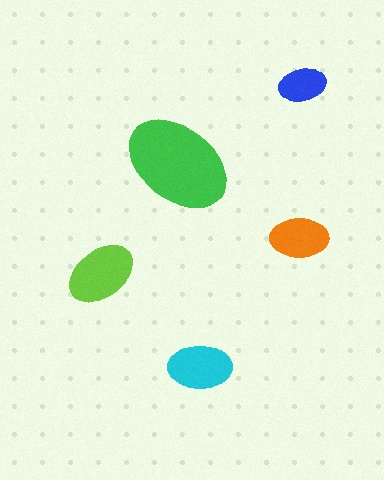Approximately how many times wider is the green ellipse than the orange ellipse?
About 2 times wider.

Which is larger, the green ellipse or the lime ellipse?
The green one.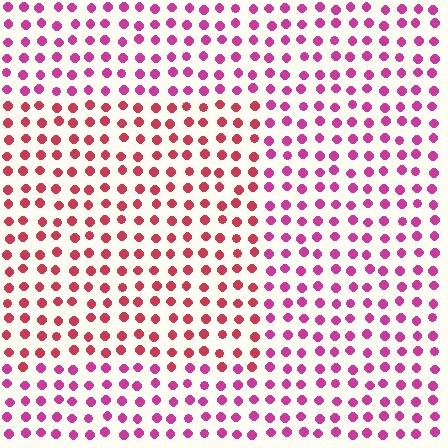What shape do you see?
I see a rectangle.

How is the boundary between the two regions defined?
The boundary is defined purely by a slight shift in hue (about 30 degrees). Spacing, size, and orientation are identical on both sides.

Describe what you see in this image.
The image is filled with small magenta elements in a uniform arrangement. A rectangle-shaped region is visible where the elements are tinted to a slightly different hue, forming a subtle color boundary.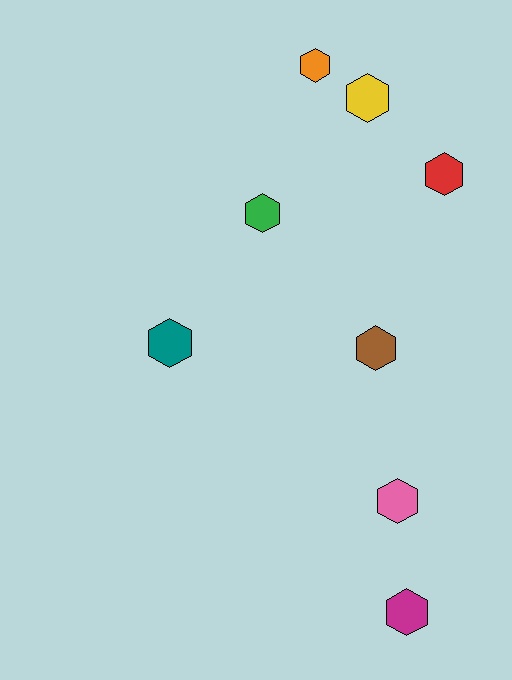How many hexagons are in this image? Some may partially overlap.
There are 8 hexagons.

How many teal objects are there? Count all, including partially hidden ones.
There is 1 teal object.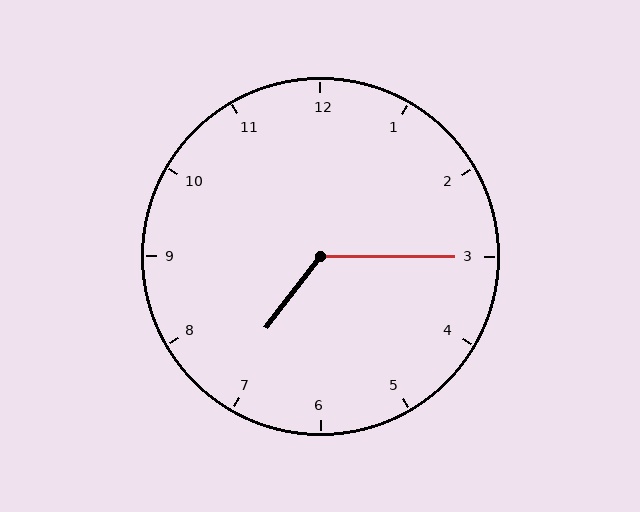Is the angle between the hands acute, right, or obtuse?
It is obtuse.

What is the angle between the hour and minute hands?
Approximately 128 degrees.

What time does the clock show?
7:15.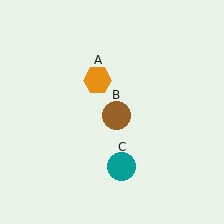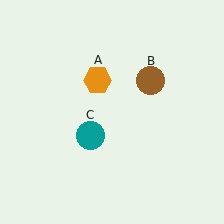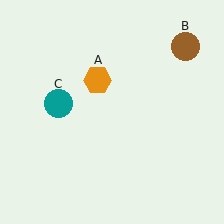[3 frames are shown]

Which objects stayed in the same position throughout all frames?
Orange hexagon (object A) remained stationary.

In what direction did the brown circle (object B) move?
The brown circle (object B) moved up and to the right.